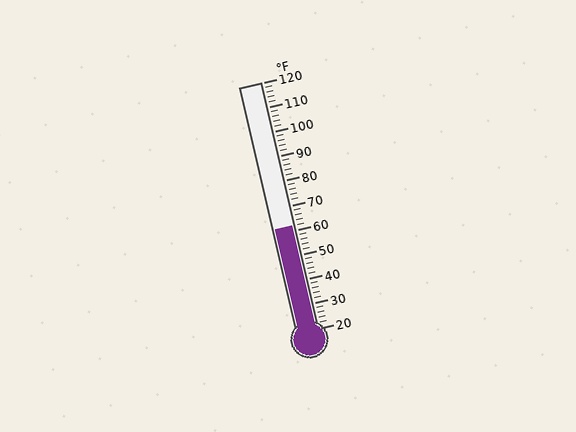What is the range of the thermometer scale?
The thermometer scale ranges from 20°F to 120°F.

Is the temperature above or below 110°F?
The temperature is below 110°F.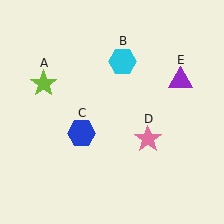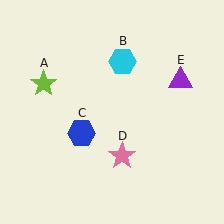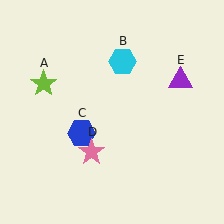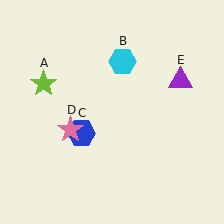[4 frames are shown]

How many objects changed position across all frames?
1 object changed position: pink star (object D).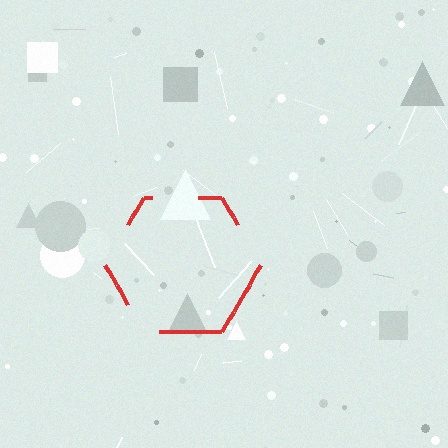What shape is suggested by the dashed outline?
The dashed outline suggests a hexagon.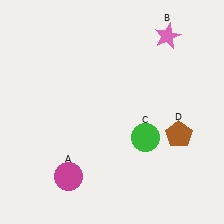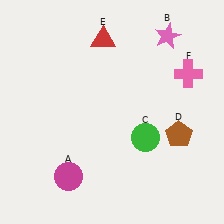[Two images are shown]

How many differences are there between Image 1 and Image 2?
There are 2 differences between the two images.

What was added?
A red triangle (E), a pink cross (F) were added in Image 2.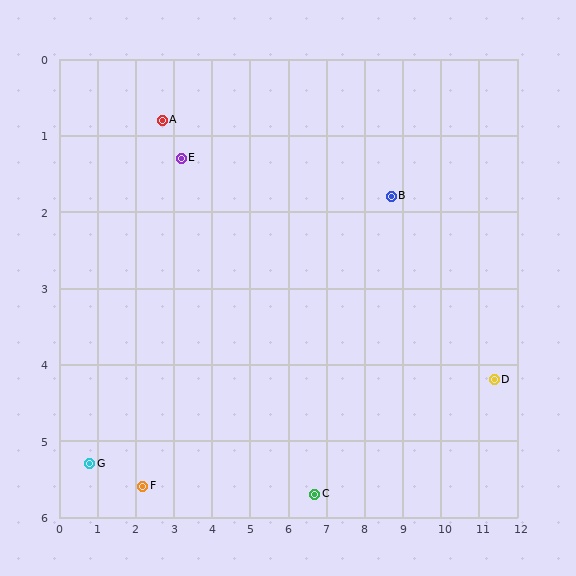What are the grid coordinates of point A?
Point A is at approximately (2.7, 0.8).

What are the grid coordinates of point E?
Point E is at approximately (3.2, 1.3).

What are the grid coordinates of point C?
Point C is at approximately (6.7, 5.7).